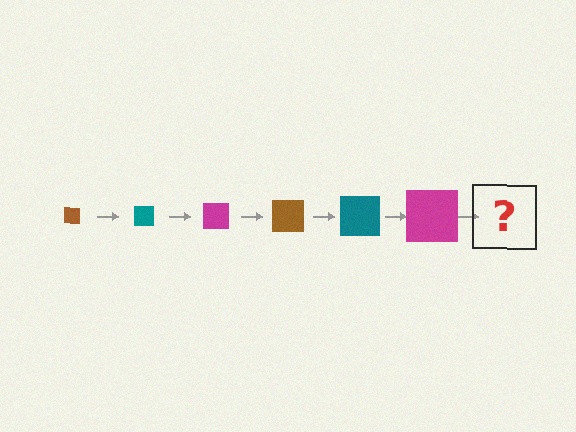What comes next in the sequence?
The next element should be a brown square, larger than the previous one.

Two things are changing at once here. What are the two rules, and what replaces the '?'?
The two rules are that the square grows larger each step and the color cycles through brown, teal, and magenta. The '?' should be a brown square, larger than the previous one.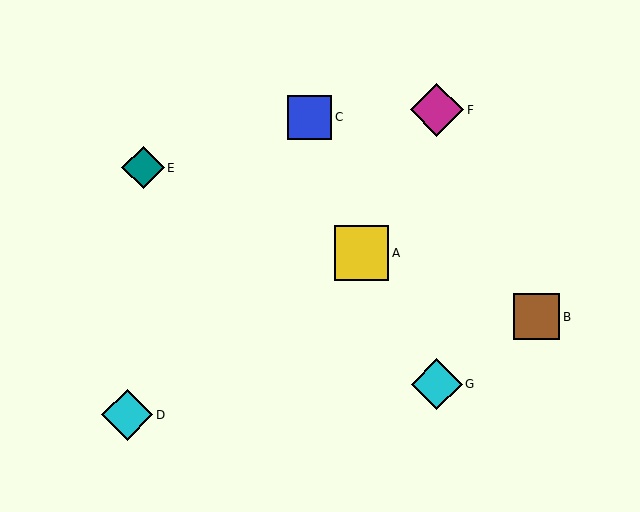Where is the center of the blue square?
The center of the blue square is at (310, 117).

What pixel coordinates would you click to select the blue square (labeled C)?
Click at (310, 117) to select the blue square C.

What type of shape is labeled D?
Shape D is a cyan diamond.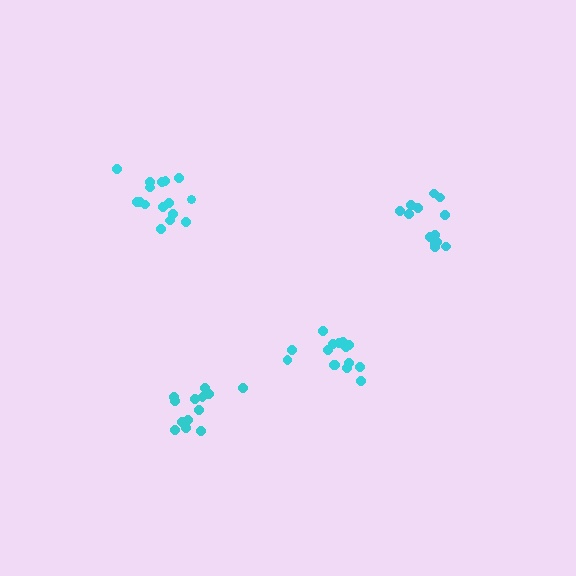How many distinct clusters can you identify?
There are 4 distinct clusters.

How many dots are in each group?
Group 1: 15 dots, Group 2: 16 dots, Group 3: 13 dots, Group 4: 13 dots (57 total).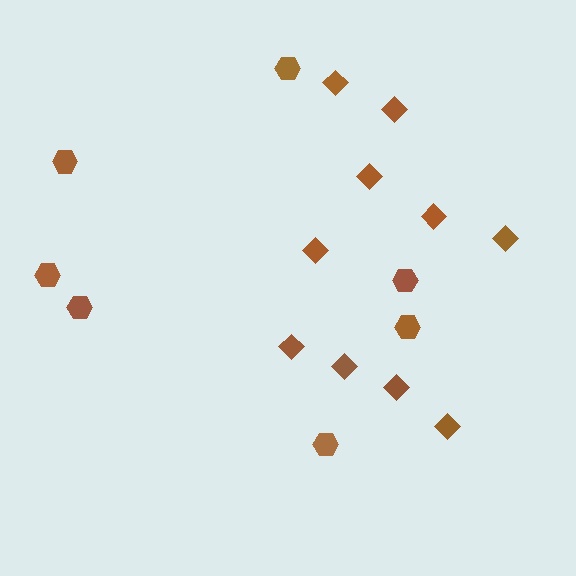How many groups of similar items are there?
There are 2 groups: one group of hexagons (7) and one group of diamonds (10).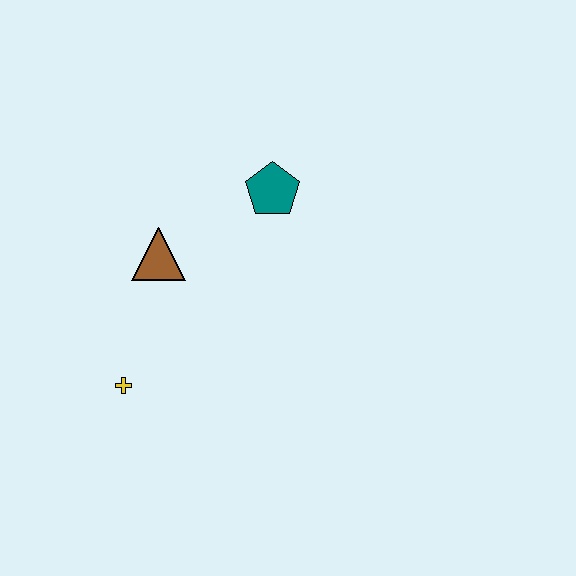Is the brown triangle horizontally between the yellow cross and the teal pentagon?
Yes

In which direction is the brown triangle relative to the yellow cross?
The brown triangle is above the yellow cross.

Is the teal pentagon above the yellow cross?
Yes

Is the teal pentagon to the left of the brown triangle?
No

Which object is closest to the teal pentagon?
The brown triangle is closest to the teal pentagon.